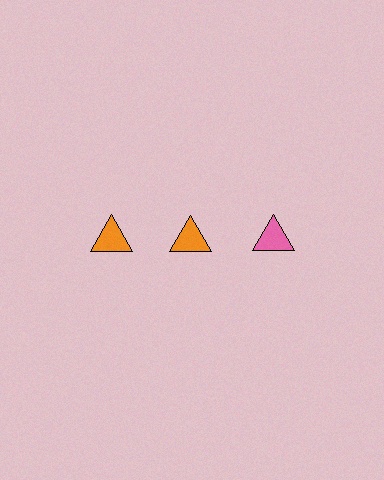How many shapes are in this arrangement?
There are 3 shapes arranged in a grid pattern.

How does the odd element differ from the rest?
It has a different color: pink instead of orange.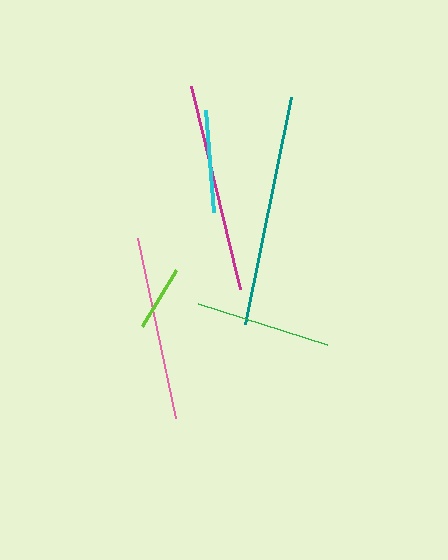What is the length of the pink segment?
The pink segment is approximately 184 pixels long.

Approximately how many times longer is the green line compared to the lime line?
The green line is approximately 2.1 times the length of the lime line.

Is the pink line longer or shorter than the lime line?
The pink line is longer than the lime line.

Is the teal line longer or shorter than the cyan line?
The teal line is longer than the cyan line.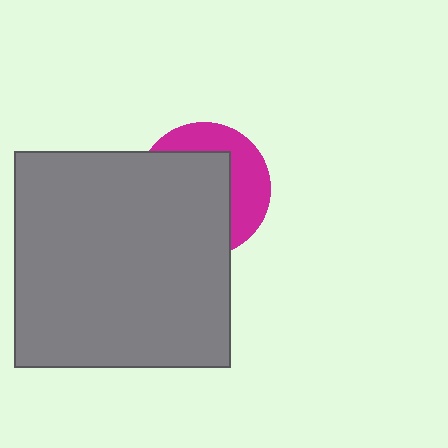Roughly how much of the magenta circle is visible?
A small part of it is visible (roughly 38%).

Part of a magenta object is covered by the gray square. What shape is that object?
It is a circle.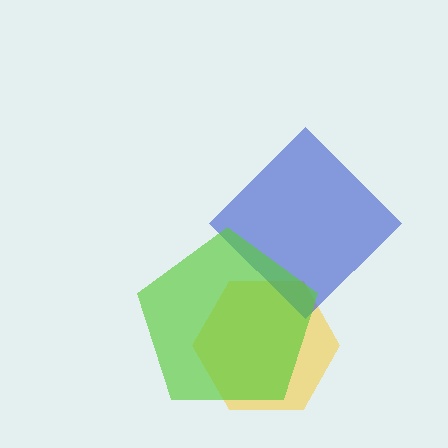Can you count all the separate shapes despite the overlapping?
Yes, there are 3 separate shapes.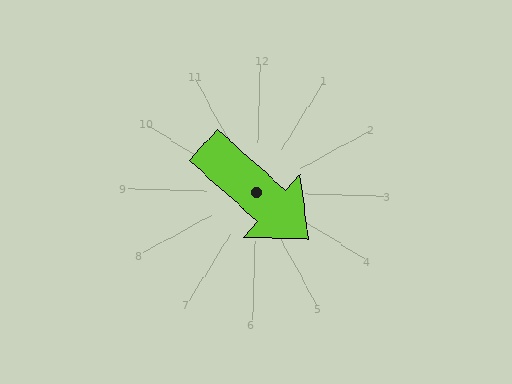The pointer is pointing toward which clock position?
Roughly 4 o'clock.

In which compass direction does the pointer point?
Southeast.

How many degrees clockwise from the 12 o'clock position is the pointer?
Approximately 130 degrees.